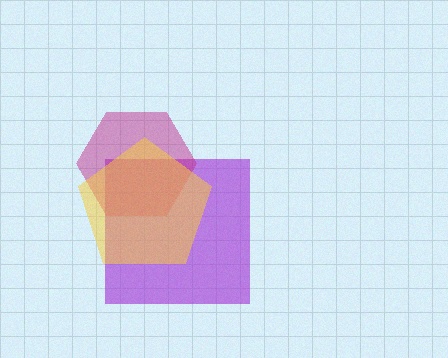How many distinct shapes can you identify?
There are 3 distinct shapes: a purple square, a magenta hexagon, a yellow pentagon.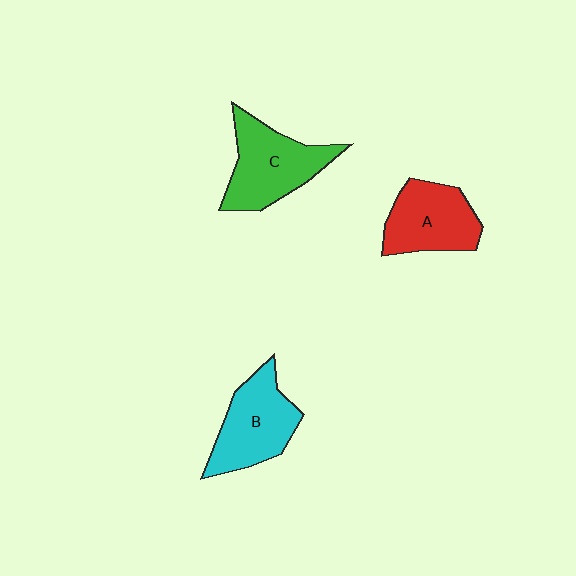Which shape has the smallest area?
Shape A (red).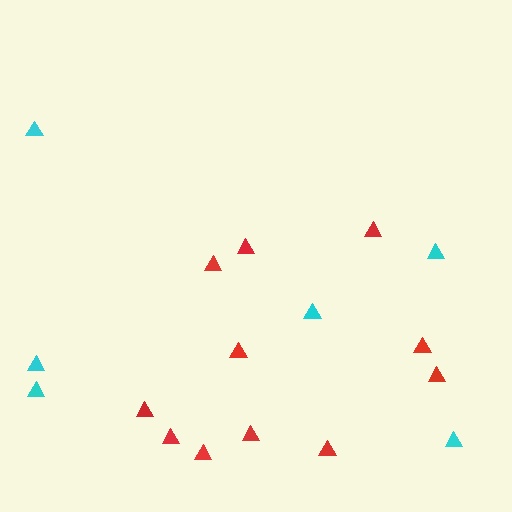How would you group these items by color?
There are 2 groups: one group of red triangles (11) and one group of cyan triangles (6).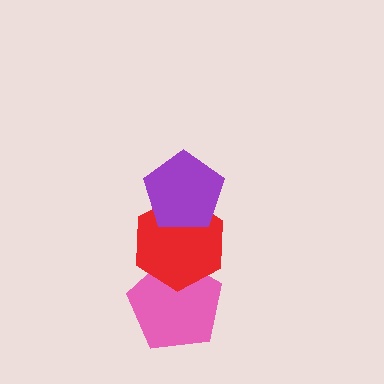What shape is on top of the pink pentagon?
The red hexagon is on top of the pink pentagon.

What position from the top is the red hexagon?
The red hexagon is 2nd from the top.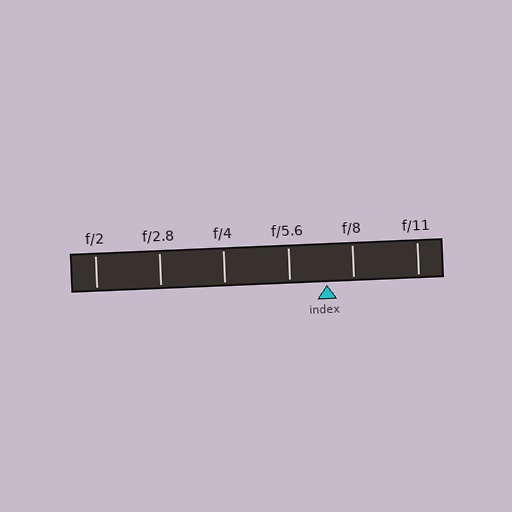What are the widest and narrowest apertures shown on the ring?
The widest aperture shown is f/2 and the narrowest is f/11.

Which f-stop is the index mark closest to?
The index mark is closest to f/8.